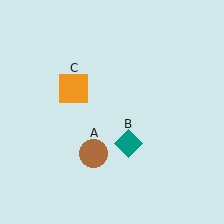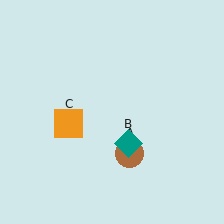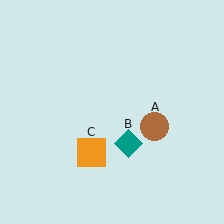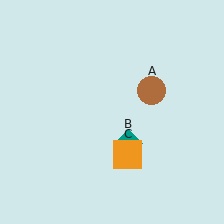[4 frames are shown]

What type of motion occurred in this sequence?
The brown circle (object A), orange square (object C) rotated counterclockwise around the center of the scene.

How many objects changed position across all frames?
2 objects changed position: brown circle (object A), orange square (object C).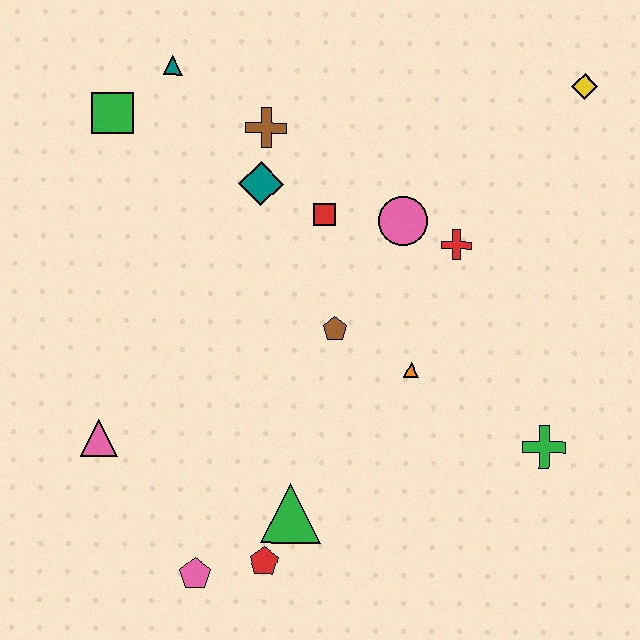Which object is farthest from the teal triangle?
The green cross is farthest from the teal triangle.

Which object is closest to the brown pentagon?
The orange triangle is closest to the brown pentagon.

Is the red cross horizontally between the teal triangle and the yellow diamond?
Yes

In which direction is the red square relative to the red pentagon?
The red square is above the red pentagon.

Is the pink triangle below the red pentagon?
No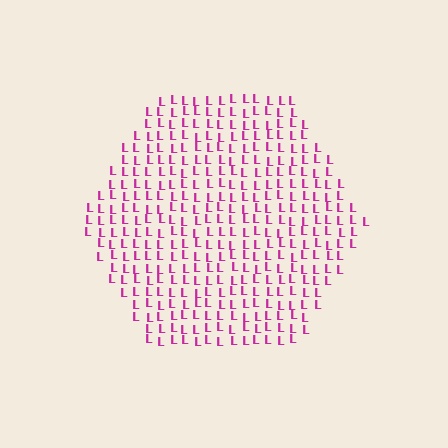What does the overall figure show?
The overall figure shows a hexagon.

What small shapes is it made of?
It is made of small letter L's.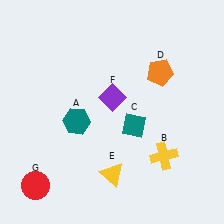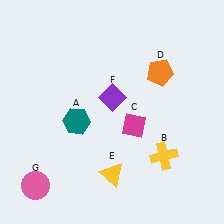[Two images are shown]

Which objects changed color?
C changed from teal to magenta. G changed from red to pink.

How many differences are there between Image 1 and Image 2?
There are 2 differences between the two images.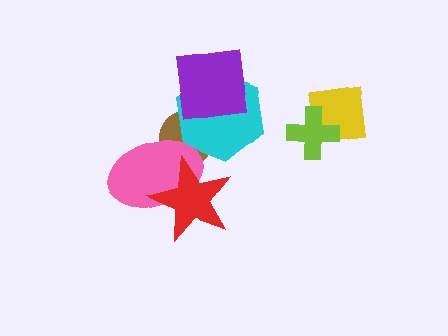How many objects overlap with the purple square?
2 objects overlap with the purple square.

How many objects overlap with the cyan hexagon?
2 objects overlap with the cyan hexagon.